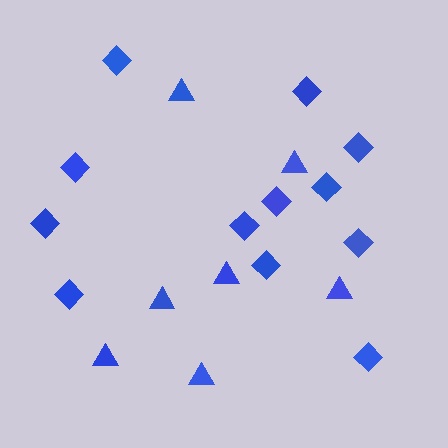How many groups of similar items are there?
There are 2 groups: one group of triangles (7) and one group of diamonds (12).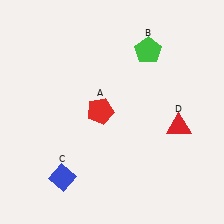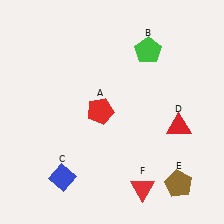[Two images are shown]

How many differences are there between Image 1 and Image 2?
There are 2 differences between the two images.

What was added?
A brown pentagon (E), a red triangle (F) were added in Image 2.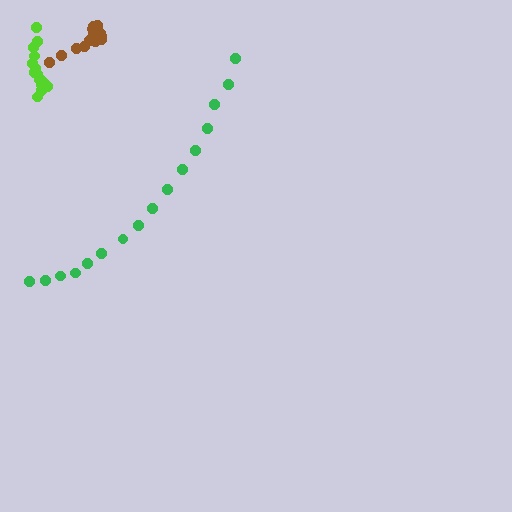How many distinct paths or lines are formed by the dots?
There are 3 distinct paths.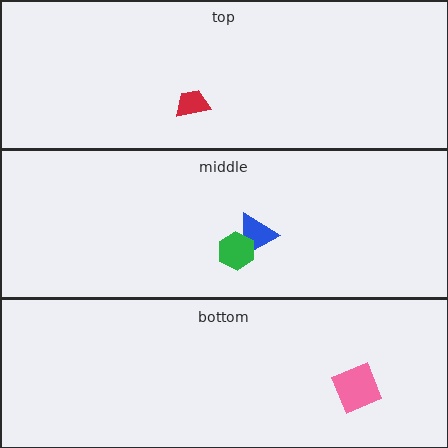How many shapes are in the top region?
1.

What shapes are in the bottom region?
The pink square.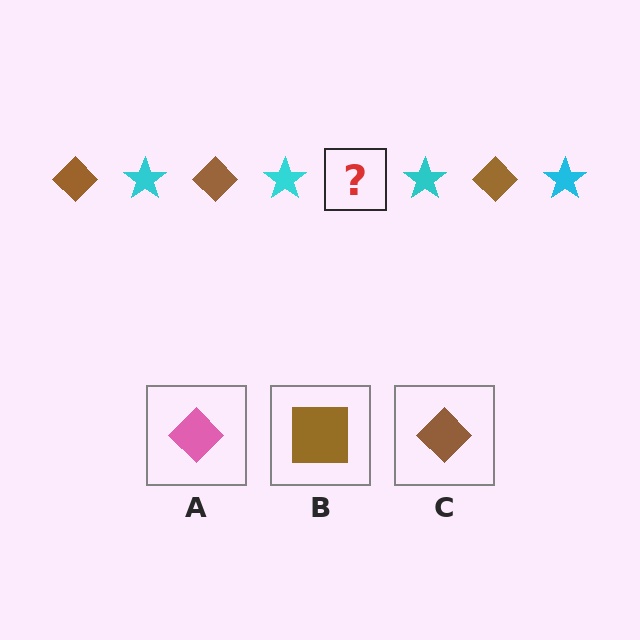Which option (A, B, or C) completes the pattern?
C.